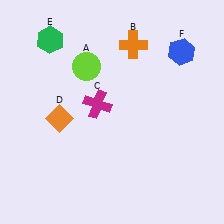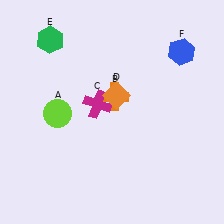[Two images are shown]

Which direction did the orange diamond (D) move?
The orange diamond (D) moved right.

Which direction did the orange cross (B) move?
The orange cross (B) moved down.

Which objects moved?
The objects that moved are: the lime circle (A), the orange cross (B), the orange diamond (D).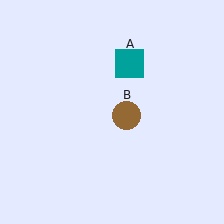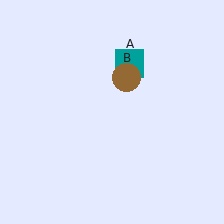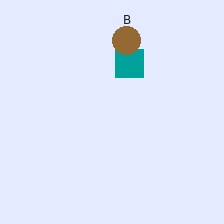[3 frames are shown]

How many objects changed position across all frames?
1 object changed position: brown circle (object B).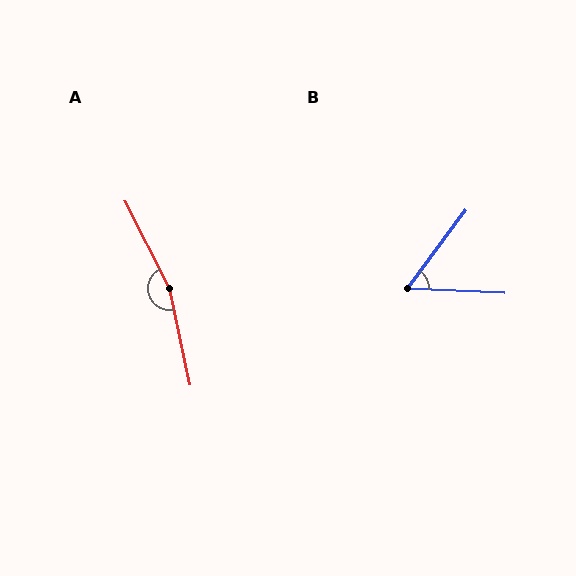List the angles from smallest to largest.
B (56°), A (165°).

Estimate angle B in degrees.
Approximately 56 degrees.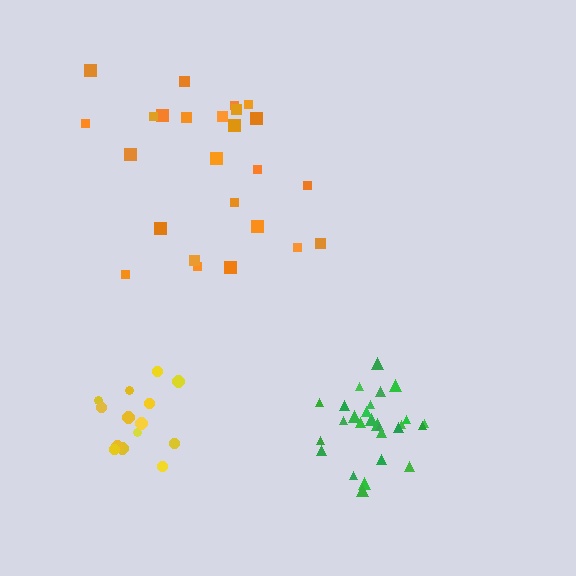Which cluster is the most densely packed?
Green.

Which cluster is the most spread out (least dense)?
Orange.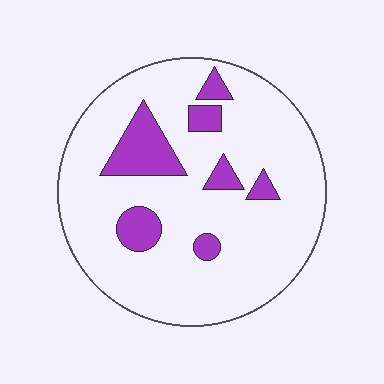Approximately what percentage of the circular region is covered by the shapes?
Approximately 15%.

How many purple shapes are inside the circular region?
7.